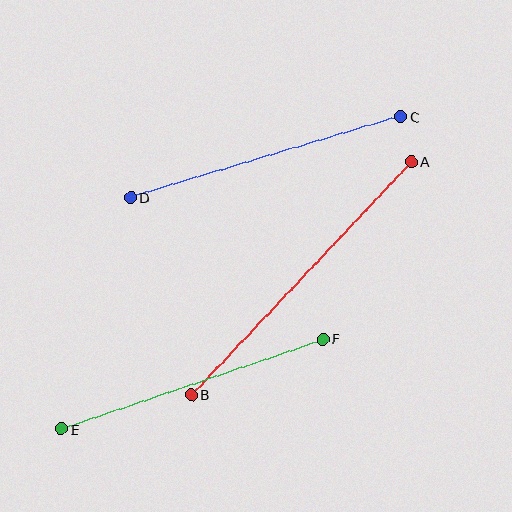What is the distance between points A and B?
The distance is approximately 321 pixels.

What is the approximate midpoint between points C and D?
The midpoint is at approximately (266, 157) pixels.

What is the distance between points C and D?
The distance is approximately 282 pixels.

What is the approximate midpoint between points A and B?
The midpoint is at approximately (301, 278) pixels.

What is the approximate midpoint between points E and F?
The midpoint is at approximately (192, 384) pixels.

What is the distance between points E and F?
The distance is approximately 277 pixels.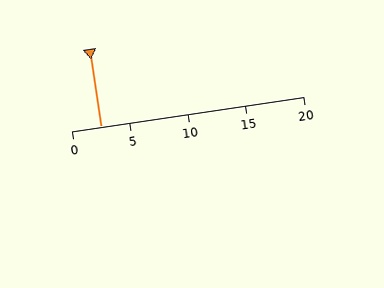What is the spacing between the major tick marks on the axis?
The major ticks are spaced 5 apart.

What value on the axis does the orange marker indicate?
The marker indicates approximately 2.5.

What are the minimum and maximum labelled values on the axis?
The axis runs from 0 to 20.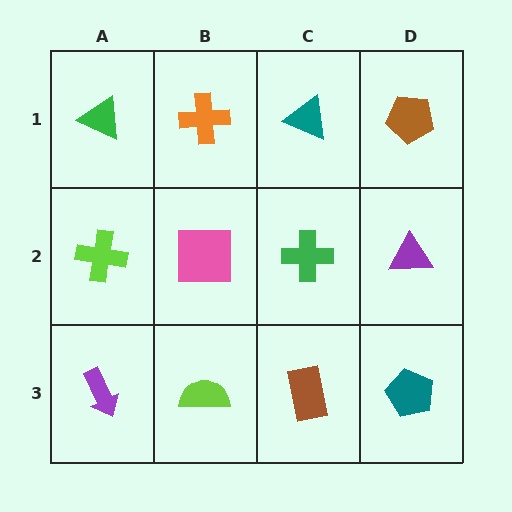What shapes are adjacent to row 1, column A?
A lime cross (row 2, column A), an orange cross (row 1, column B).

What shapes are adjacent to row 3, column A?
A lime cross (row 2, column A), a lime semicircle (row 3, column B).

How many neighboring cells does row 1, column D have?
2.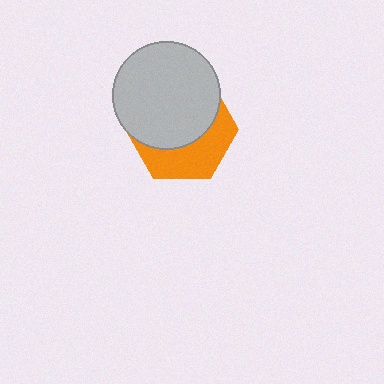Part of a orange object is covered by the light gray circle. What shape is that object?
It is a hexagon.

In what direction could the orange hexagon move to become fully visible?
The orange hexagon could move down. That would shift it out from behind the light gray circle entirely.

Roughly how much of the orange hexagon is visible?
A small part of it is visible (roughly 41%).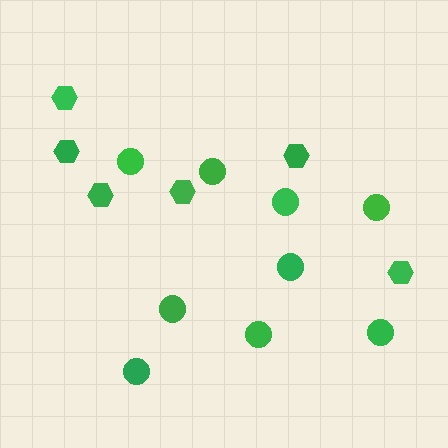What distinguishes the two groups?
There are 2 groups: one group of circles (9) and one group of hexagons (6).